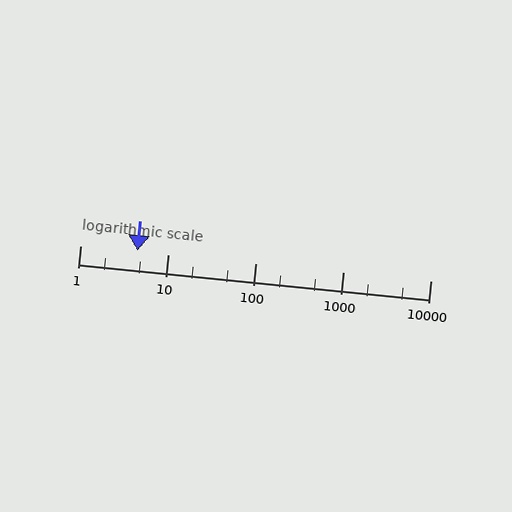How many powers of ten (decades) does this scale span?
The scale spans 4 decades, from 1 to 10000.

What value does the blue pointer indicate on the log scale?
The pointer indicates approximately 4.5.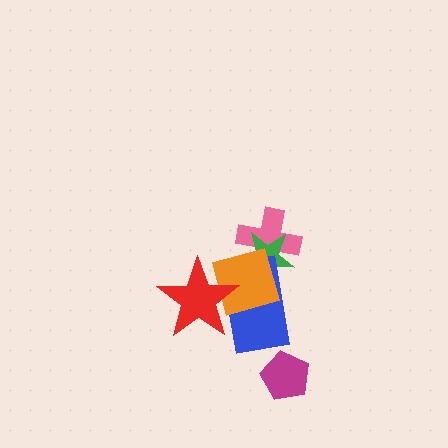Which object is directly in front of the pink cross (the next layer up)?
The green star is directly in front of the pink cross.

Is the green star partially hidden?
Yes, it is partially covered by another shape.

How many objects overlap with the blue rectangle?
4 objects overlap with the blue rectangle.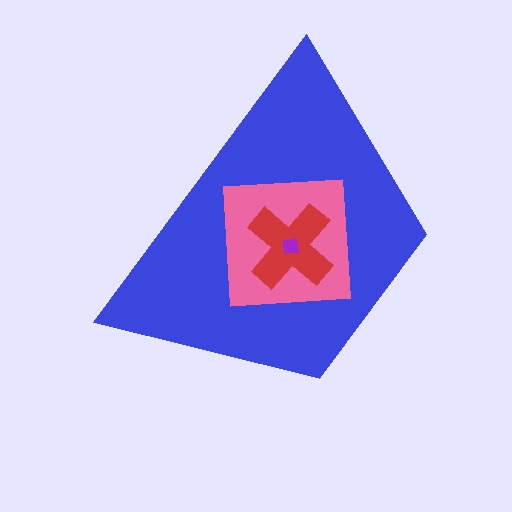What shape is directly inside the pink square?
The red cross.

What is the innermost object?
The purple square.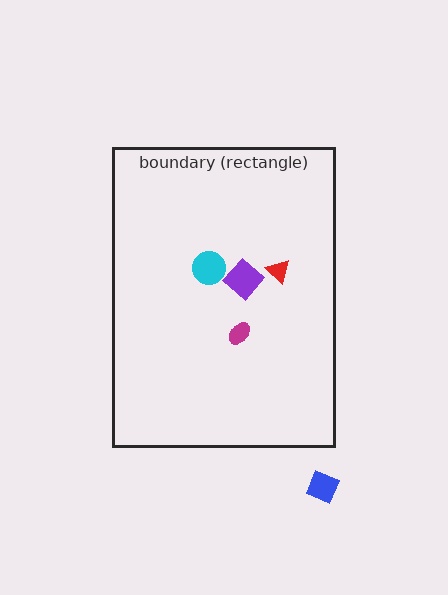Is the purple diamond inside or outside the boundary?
Inside.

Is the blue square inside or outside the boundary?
Outside.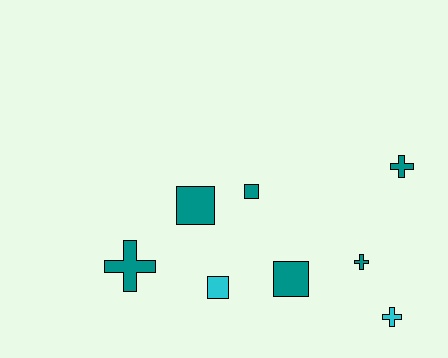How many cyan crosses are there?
There is 1 cyan cross.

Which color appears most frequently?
Teal, with 6 objects.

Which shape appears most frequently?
Square, with 4 objects.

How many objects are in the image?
There are 8 objects.